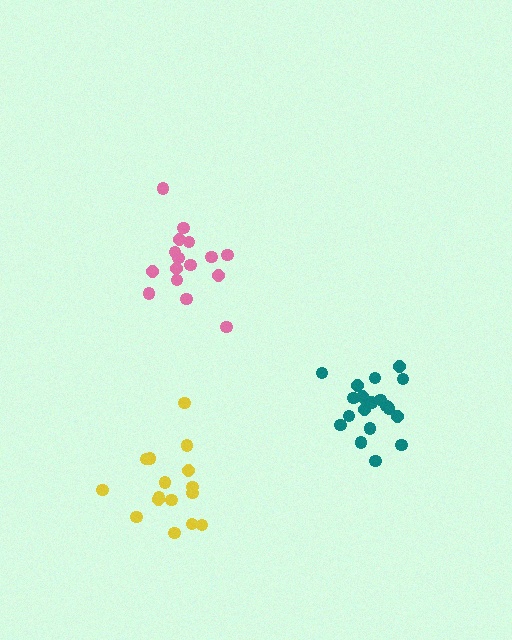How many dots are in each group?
Group 1: 20 dots, Group 2: 16 dots, Group 3: 16 dots (52 total).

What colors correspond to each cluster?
The clusters are colored: teal, yellow, pink.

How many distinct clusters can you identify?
There are 3 distinct clusters.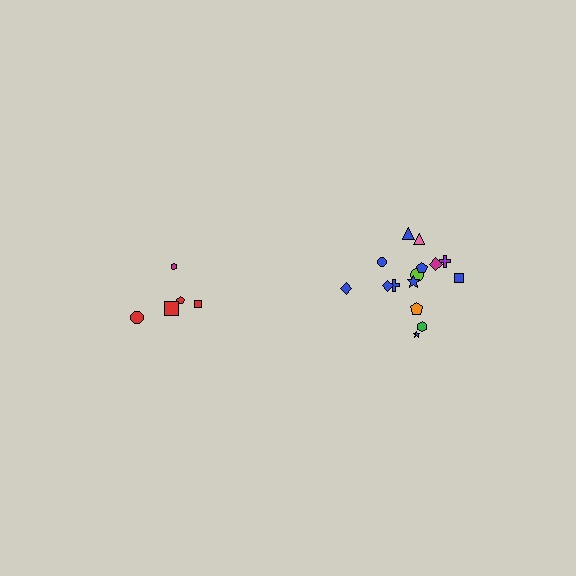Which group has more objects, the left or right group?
The right group.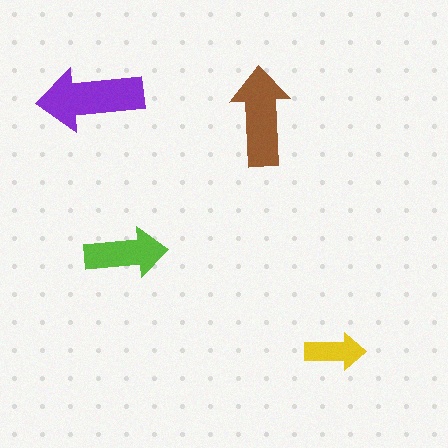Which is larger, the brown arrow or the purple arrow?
The purple one.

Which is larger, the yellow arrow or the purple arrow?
The purple one.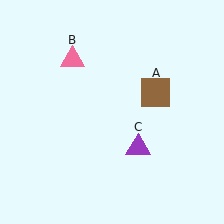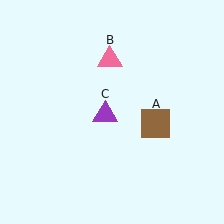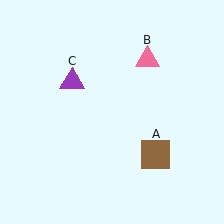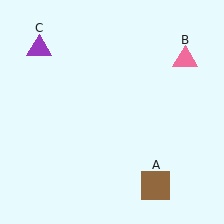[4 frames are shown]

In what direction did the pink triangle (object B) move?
The pink triangle (object B) moved right.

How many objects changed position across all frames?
3 objects changed position: brown square (object A), pink triangle (object B), purple triangle (object C).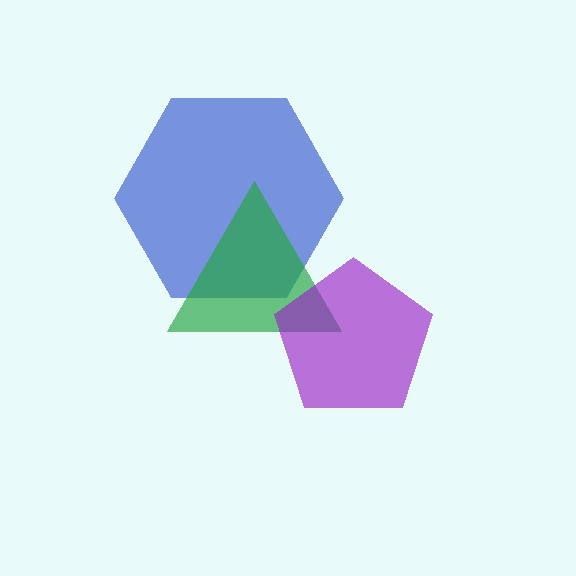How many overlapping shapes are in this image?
There are 3 overlapping shapes in the image.